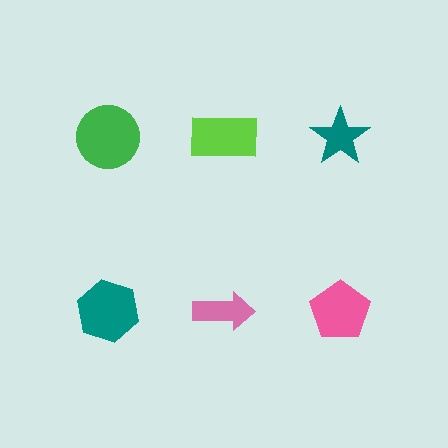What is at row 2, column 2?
A pink arrow.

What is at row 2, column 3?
A pink pentagon.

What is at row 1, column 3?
A teal star.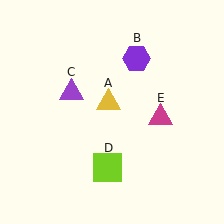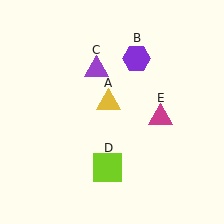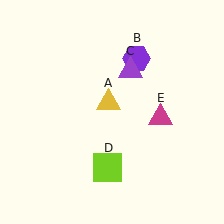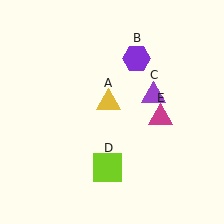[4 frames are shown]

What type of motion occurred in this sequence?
The purple triangle (object C) rotated clockwise around the center of the scene.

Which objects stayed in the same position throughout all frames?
Yellow triangle (object A) and purple hexagon (object B) and lime square (object D) and magenta triangle (object E) remained stationary.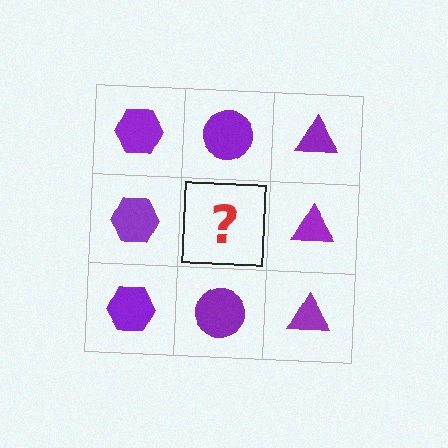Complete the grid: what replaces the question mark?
The question mark should be replaced with a purple circle.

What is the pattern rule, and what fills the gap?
The rule is that each column has a consistent shape. The gap should be filled with a purple circle.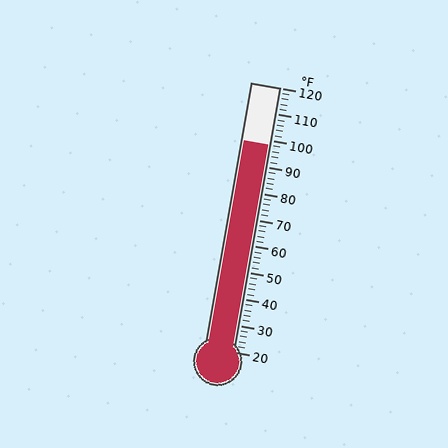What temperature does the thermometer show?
The thermometer shows approximately 98°F.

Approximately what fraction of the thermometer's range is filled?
The thermometer is filled to approximately 80% of its range.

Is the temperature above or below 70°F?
The temperature is above 70°F.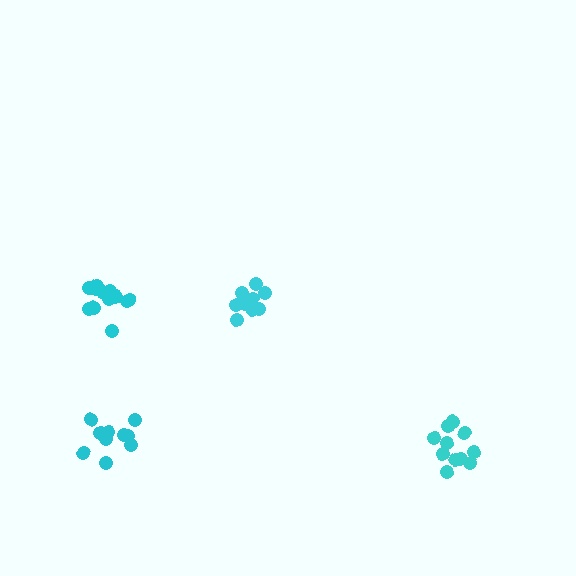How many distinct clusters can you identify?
There are 4 distinct clusters.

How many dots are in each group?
Group 1: 10 dots, Group 2: 11 dots, Group 3: 15 dots, Group 4: 10 dots (46 total).